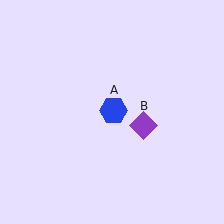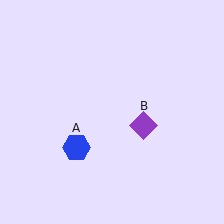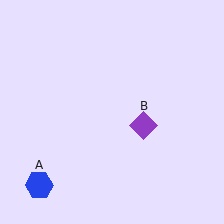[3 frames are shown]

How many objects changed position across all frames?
1 object changed position: blue hexagon (object A).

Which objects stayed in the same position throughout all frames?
Purple diamond (object B) remained stationary.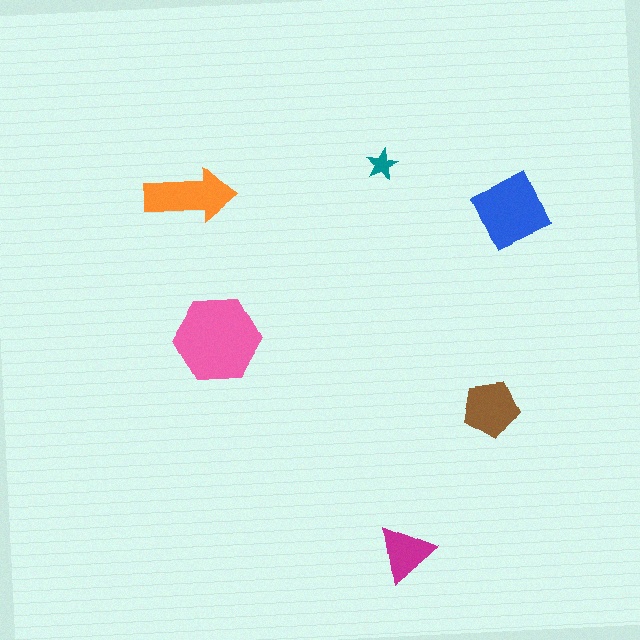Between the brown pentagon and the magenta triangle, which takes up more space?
The brown pentagon.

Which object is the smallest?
The teal star.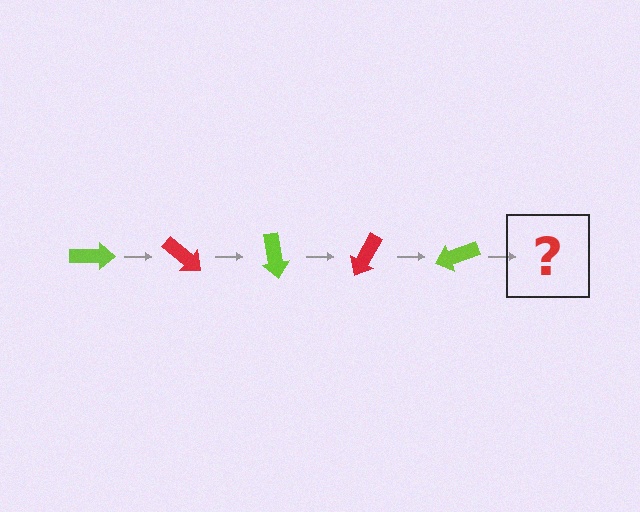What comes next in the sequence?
The next element should be a red arrow, rotated 200 degrees from the start.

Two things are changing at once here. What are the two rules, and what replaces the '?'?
The two rules are that it rotates 40 degrees each step and the color cycles through lime and red. The '?' should be a red arrow, rotated 200 degrees from the start.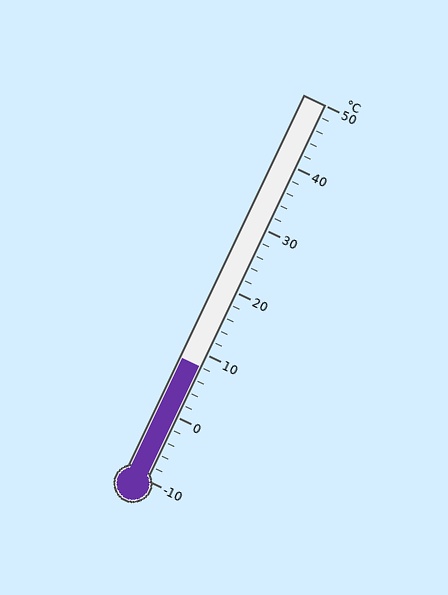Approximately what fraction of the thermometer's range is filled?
The thermometer is filled to approximately 30% of its range.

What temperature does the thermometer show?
The thermometer shows approximately 8°C.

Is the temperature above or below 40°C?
The temperature is below 40°C.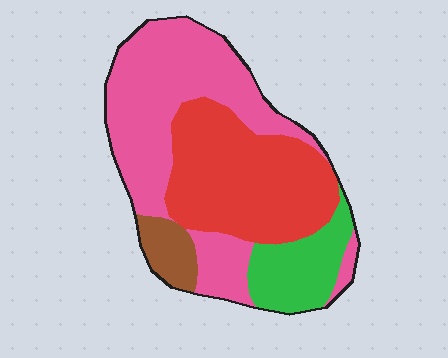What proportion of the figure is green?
Green covers 14% of the figure.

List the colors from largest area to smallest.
From largest to smallest: pink, red, green, brown.